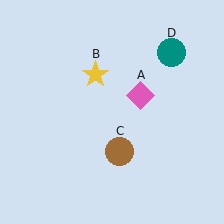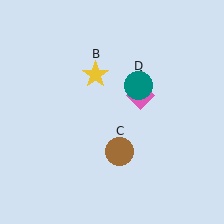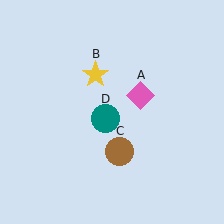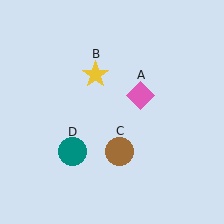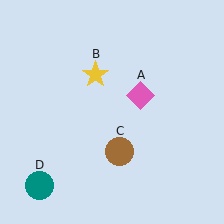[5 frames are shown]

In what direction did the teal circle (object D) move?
The teal circle (object D) moved down and to the left.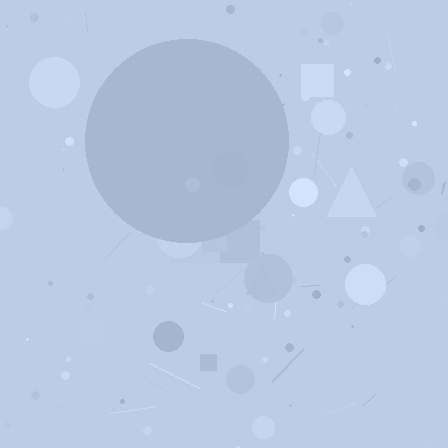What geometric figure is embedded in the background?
A circle is embedded in the background.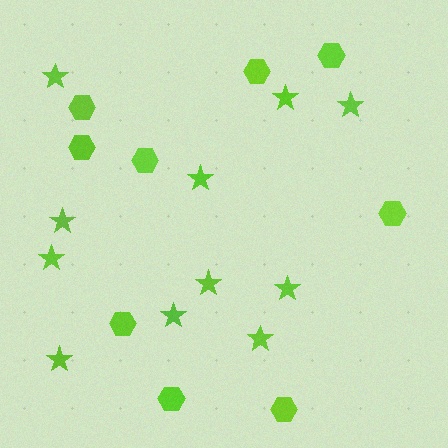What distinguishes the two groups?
There are 2 groups: one group of stars (11) and one group of hexagons (9).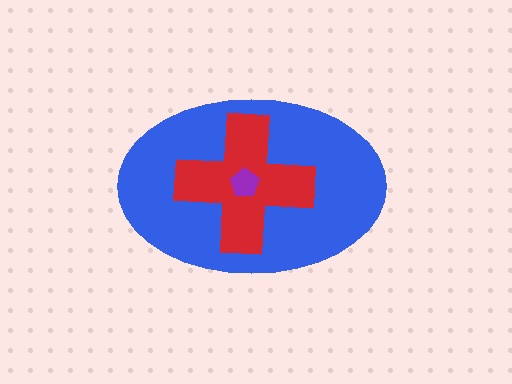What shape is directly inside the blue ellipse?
The red cross.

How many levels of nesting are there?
3.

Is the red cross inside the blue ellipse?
Yes.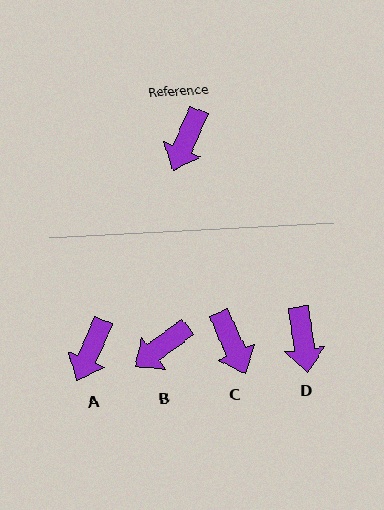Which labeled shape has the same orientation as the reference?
A.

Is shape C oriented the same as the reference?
No, it is off by about 47 degrees.